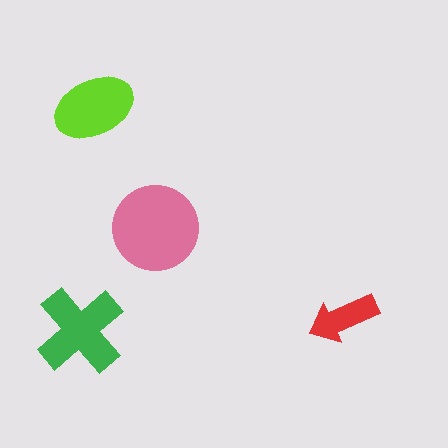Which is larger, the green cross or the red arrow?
The green cross.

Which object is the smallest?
The red arrow.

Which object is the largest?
The pink circle.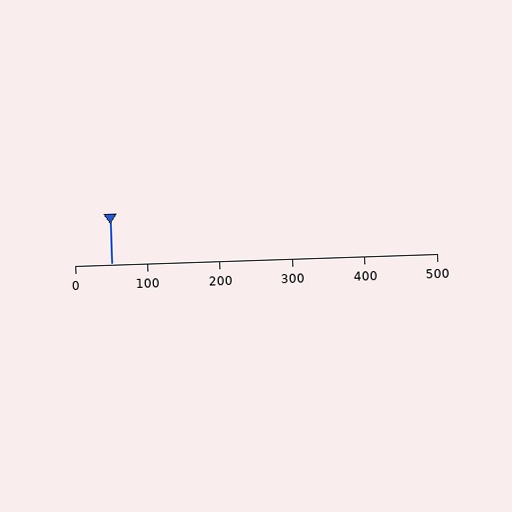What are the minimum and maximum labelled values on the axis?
The axis runs from 0 to 500.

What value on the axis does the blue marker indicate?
The marker indicates approximately 50.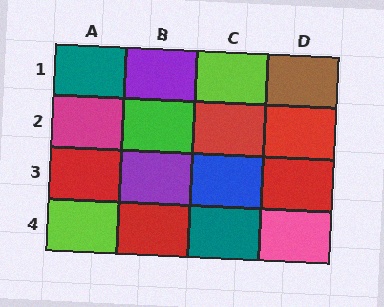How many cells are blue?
1 cell is blue.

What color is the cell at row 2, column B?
Green.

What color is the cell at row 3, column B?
Purple.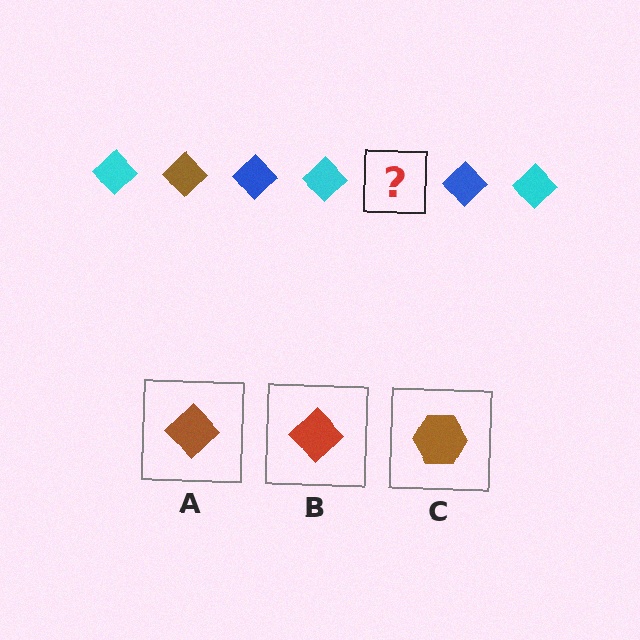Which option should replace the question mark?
Option A.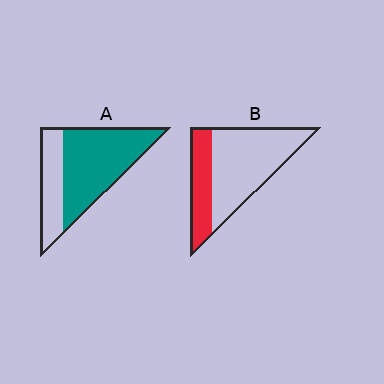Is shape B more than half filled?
No.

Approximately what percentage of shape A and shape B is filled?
A is approximately 70% and B is approximately 30%.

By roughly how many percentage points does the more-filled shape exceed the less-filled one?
By roughly 35 percentage points (A over B).